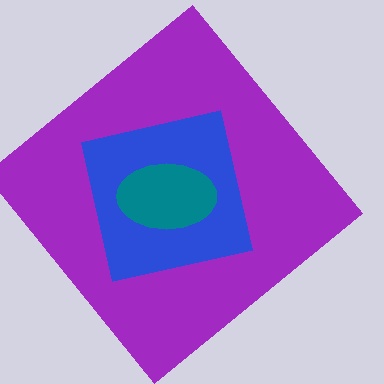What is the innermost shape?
The teal ellipse.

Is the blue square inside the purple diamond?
Yes.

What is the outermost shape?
The purple diamond.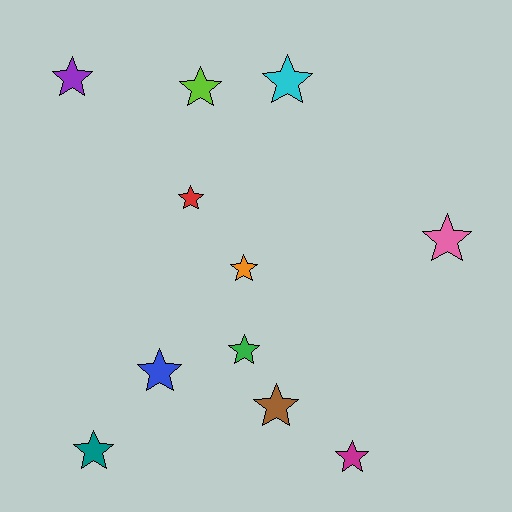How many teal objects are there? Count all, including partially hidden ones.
There is 1 teal object.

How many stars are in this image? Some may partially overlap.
There are 11 stars.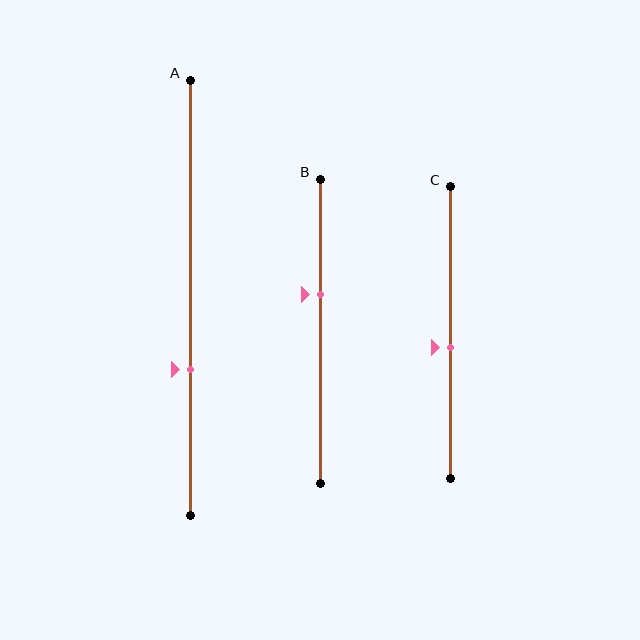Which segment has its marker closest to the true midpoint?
Segment C has its marker closest to the true midpoint.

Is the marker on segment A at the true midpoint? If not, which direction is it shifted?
No, the marker on segment A is shifted downward by about 17% of the segment length.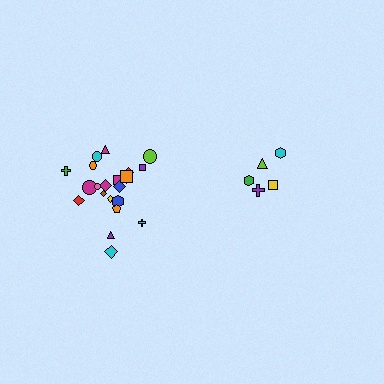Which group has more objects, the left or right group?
The left group.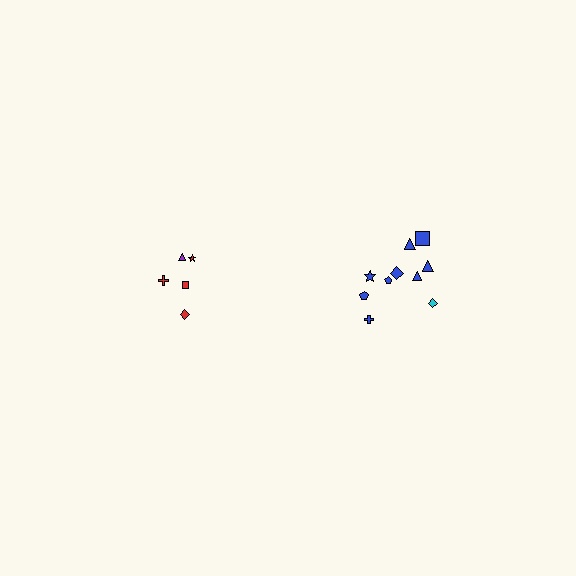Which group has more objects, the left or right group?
The right group.